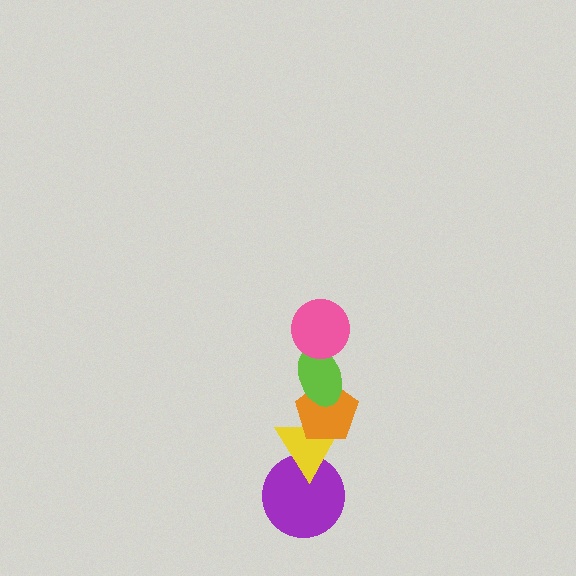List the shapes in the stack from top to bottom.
From top to bottom: the pink circle, the lime ellipse, the orange pentagon, the yellow triangle, the purple circle.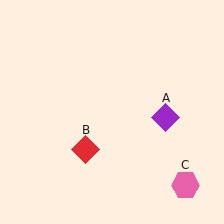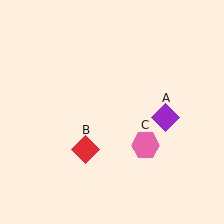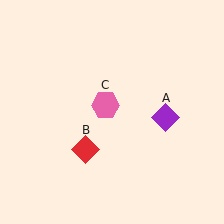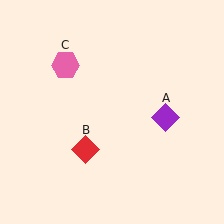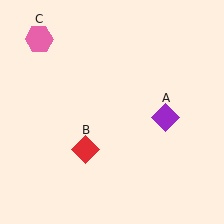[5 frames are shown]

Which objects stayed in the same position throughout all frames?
Purple diamond (object A) and red diamond (object B) remained stationary.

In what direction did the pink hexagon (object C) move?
The pink hexagon (object C) moved up and to the left.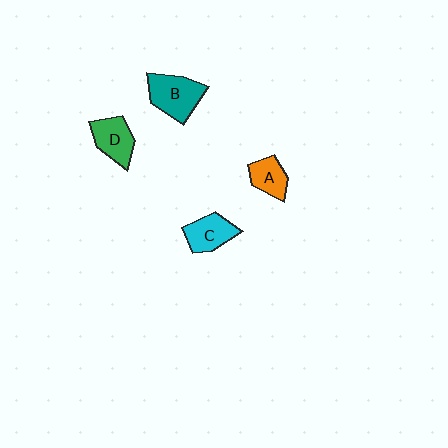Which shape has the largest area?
Shape B (teal).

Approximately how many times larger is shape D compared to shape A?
Approximately 1.3 times.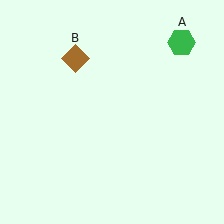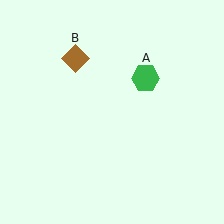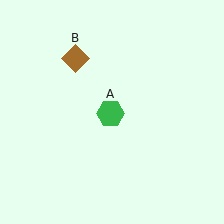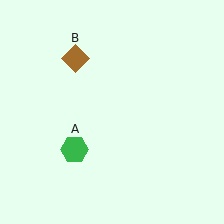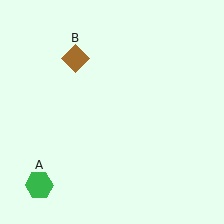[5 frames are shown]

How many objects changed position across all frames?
1 object changed position: green hexagon (object A).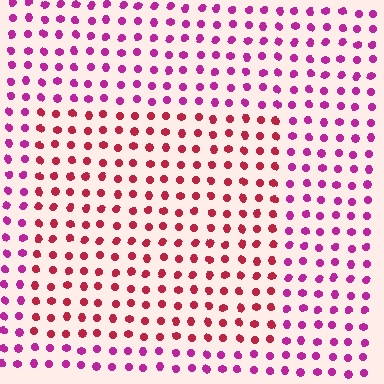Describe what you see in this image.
The image is filled with small magenta elements in a uniform arrangement. A rectangle-shaped region is visible where the elements are tinted to a slightly different hue, forming a subtle color boundary.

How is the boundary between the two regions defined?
The boundary is defined purely by a slight shift in hue (about 37 degrees). Spacing, size, and orientation are identical on both sides.